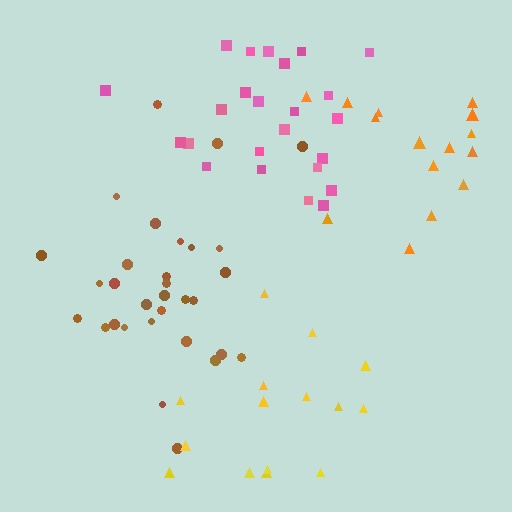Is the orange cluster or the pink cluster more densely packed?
Pink.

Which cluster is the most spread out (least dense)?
Orange.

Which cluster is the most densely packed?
Pink.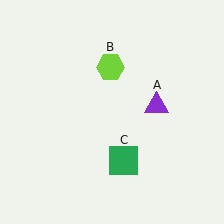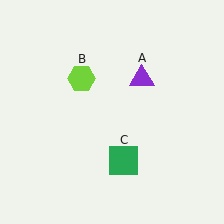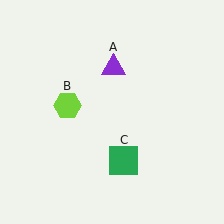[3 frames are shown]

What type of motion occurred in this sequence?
The purple triangle (object A), lime hexagon (object B) rotated counterclockwise around the center of the scene.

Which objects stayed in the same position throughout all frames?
Green square (object C) remained stationary.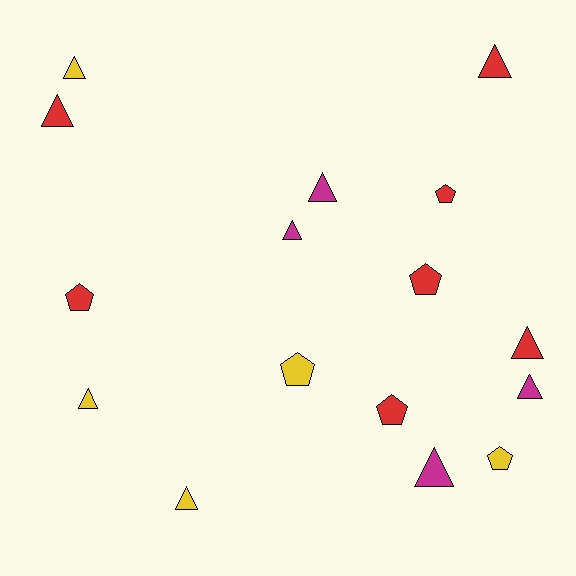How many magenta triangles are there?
There are 4 magenta triangles.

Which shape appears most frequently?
Triangle, with 10 objects.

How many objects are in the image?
There are 16 objects.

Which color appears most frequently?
Red, with 7 objects.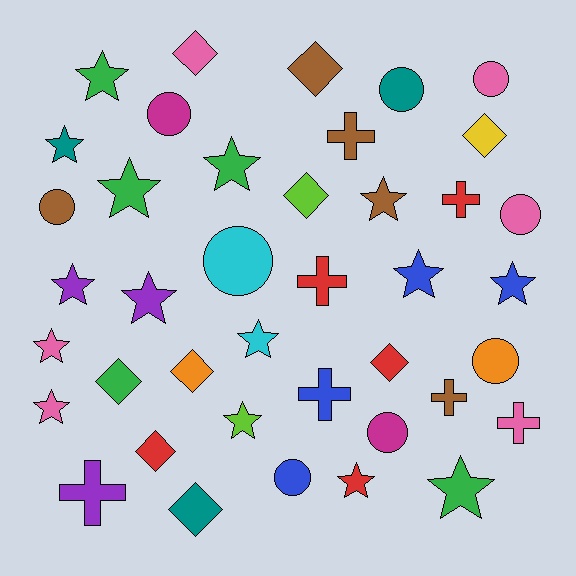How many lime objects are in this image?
There are 2 lime objects.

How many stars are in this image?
There are 15 stars.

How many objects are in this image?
There are 40 objects.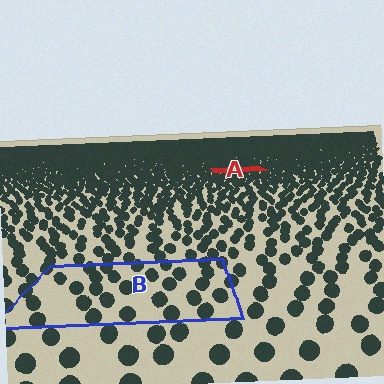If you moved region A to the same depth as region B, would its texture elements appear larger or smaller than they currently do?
They would appear larger. At a closer depth, the same texture elements are projected at a bigger on-screen size.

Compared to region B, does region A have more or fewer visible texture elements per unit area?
Region A has more texture elements per unit area — they are packed more densely because it is farther away.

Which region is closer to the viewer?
Region B is closer. The texture elements there are larger and more spread out.